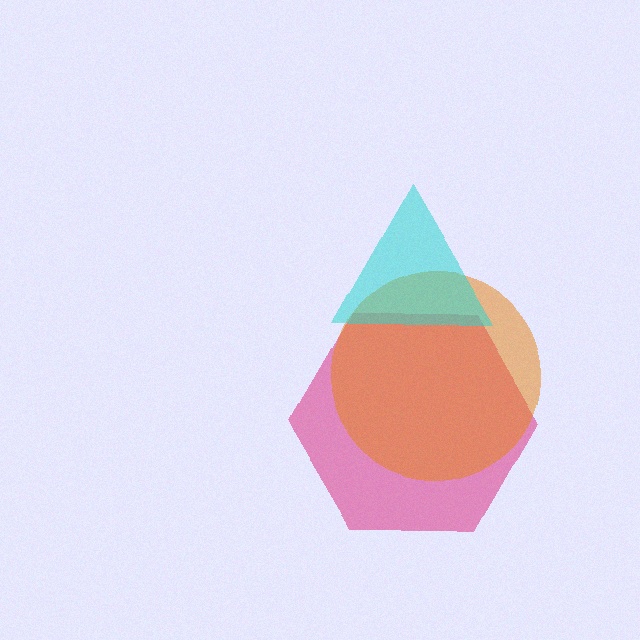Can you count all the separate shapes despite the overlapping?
Yes, there are 3 separate shapes.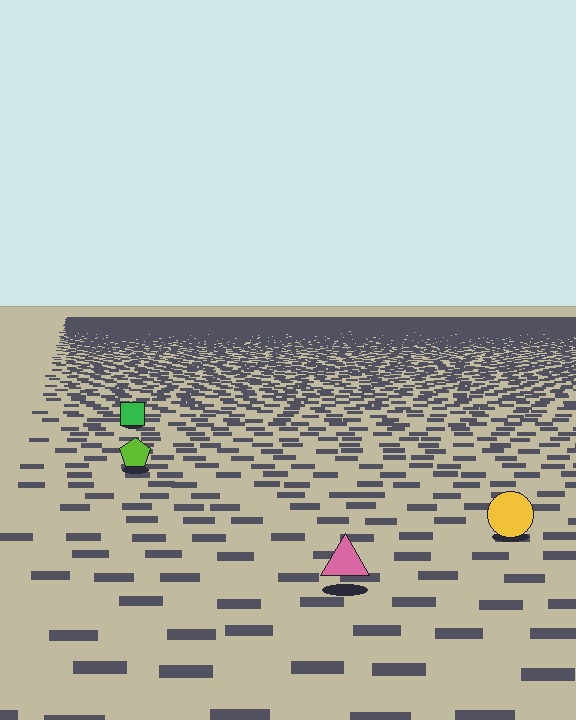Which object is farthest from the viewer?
The green square is farthest from the viewer. It appears smaller and the ground texture around it is denser.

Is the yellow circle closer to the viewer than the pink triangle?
No. The pink triangle is closer — you can tell from the texture gradient: the ground texture is coarser near it.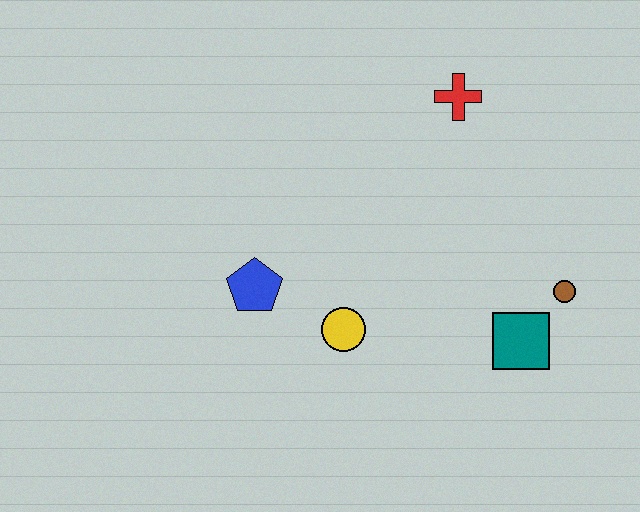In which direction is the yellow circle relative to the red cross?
The yellow circle is below the red cross.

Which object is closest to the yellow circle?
The blue pentagon is closest to the yellow circle.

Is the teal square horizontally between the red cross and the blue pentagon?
No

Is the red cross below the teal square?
No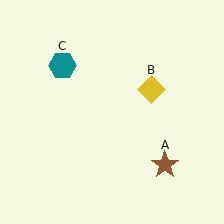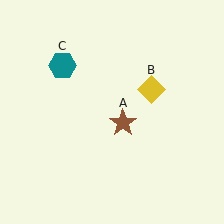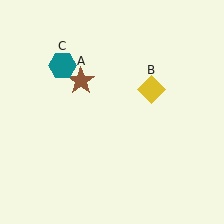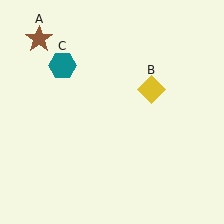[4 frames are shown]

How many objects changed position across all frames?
1 object changed position: brown star (object A).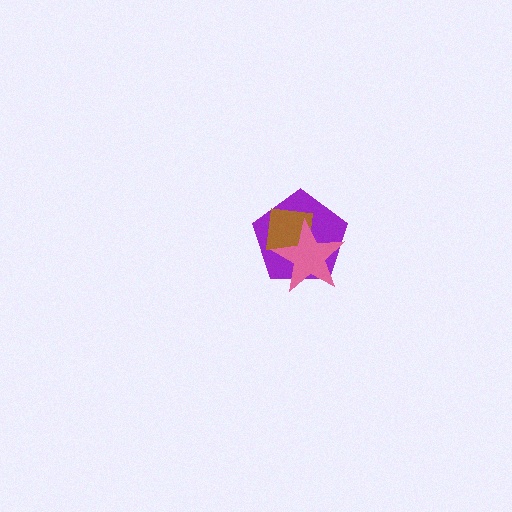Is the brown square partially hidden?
Yes, it is partially covered by another shape.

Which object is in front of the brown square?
The pink star is in front of the brown square.